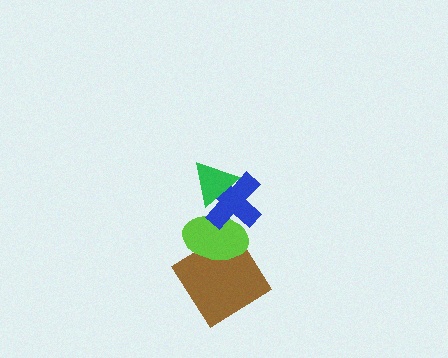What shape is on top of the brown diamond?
The lime ellipse is on top of the brown diamond.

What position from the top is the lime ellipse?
The lime ellipse is 3rd from the top.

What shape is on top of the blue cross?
The green triangle is on top of the blue cross.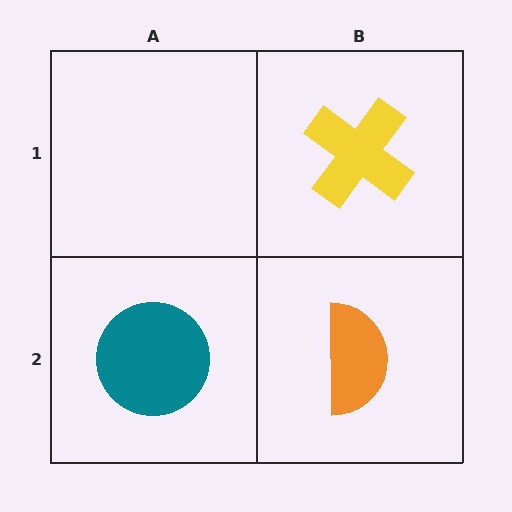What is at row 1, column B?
A yellow cross.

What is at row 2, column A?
A teal circle.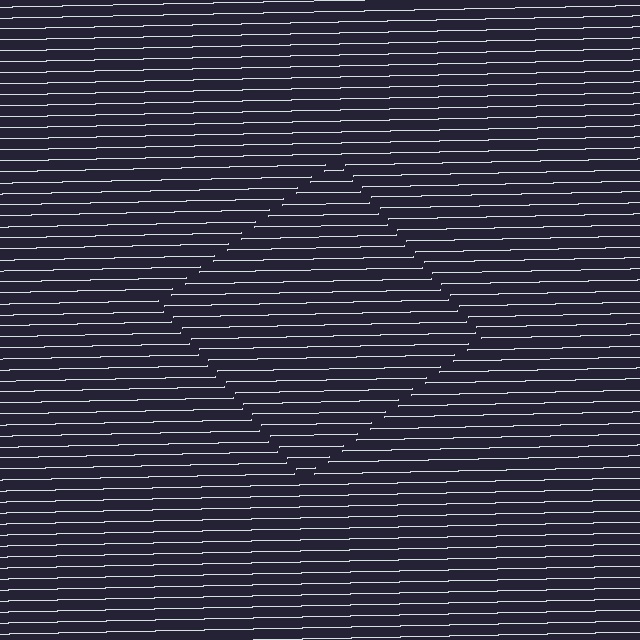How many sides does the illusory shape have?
4 sides — the line-ends trace a square.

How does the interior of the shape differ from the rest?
The interior of the shape contains the same grating, shifted by half a period — the contour is defined by the phase discontinuity where line-ends from the inner and outer gratings abut.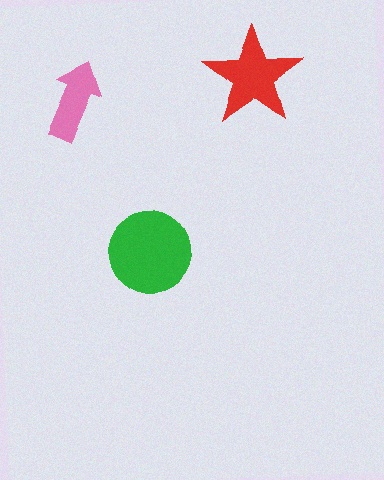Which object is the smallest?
The pink arrow.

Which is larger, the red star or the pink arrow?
The red star.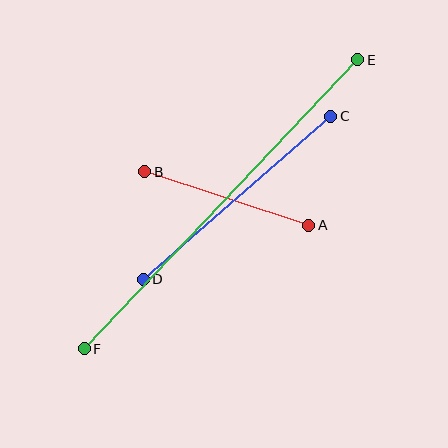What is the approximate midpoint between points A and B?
The midpoint is at approximately (227, 199) pixels.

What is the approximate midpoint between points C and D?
The midpoint is at approximately (237, 198) pixels.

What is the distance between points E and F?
The distance is approximately 398 pixels.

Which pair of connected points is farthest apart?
Points E and F are farthest apart.